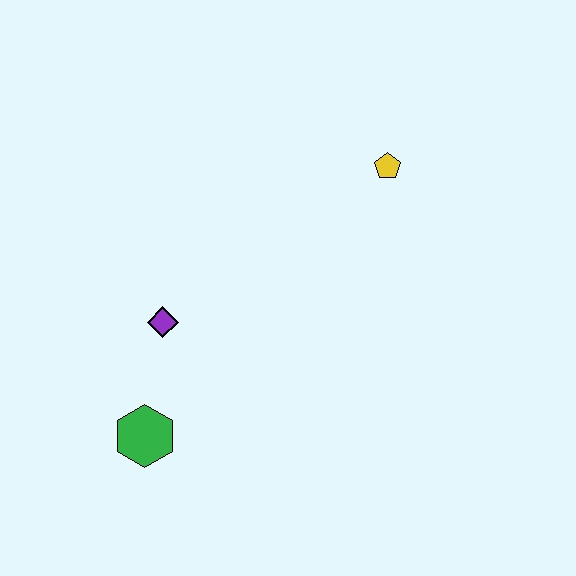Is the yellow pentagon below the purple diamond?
No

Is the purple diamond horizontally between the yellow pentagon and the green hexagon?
Yes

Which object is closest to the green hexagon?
The purple diamond is closest to the green hexagon.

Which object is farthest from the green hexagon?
The yellow pentagon is farthest from the green hexagon.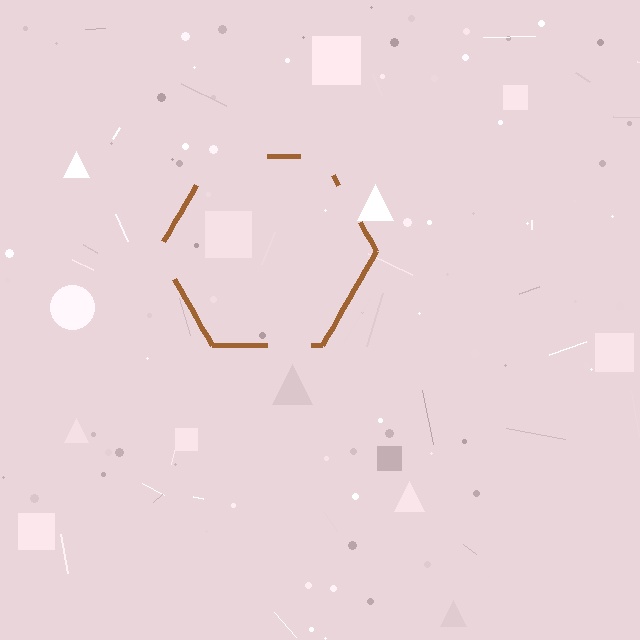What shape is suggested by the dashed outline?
The dashed outline suggests a hexagon.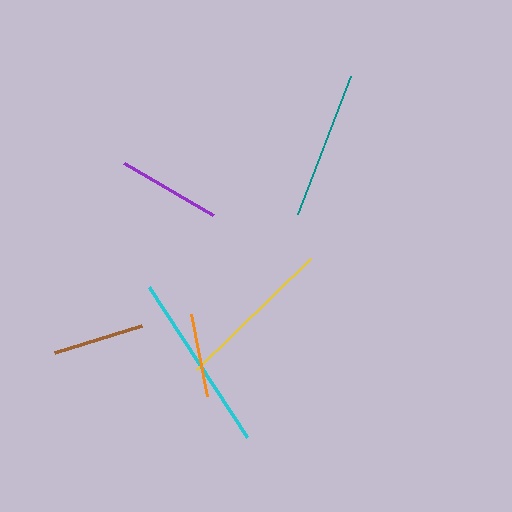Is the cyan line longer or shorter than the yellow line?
The cyan line is longer than the yellow line.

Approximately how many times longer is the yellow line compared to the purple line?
The yellow line is approximately 1.5 times the length of the purple line.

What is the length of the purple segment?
The purple segment is approximately 103 pixels long.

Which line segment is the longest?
The cyan line is the longest at approximately 178 pixels.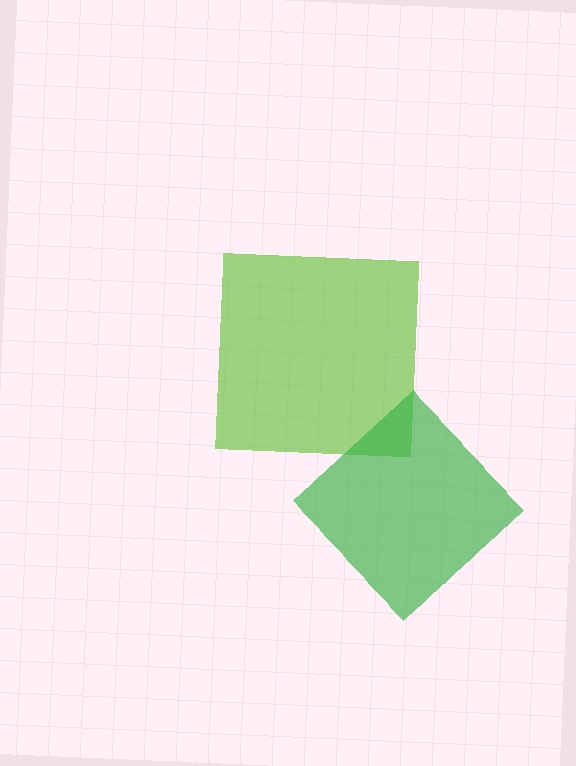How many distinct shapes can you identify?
There are 2 distinct shapes: a lime square, a green diamond.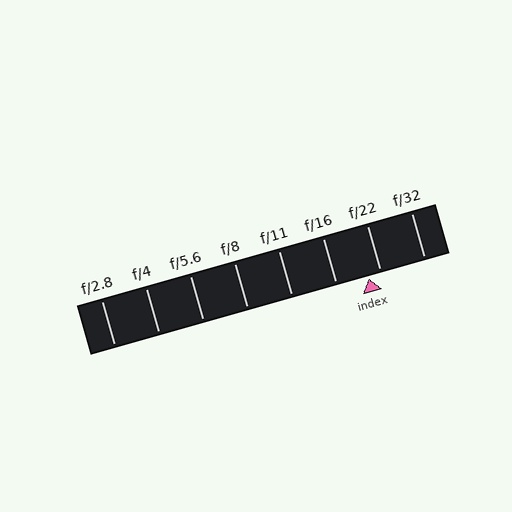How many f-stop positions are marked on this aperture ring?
There are 8 f-stop positions marked.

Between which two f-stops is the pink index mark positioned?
The index mark is between f/16 and f/22.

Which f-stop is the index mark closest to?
The index mark is closest to f/22.